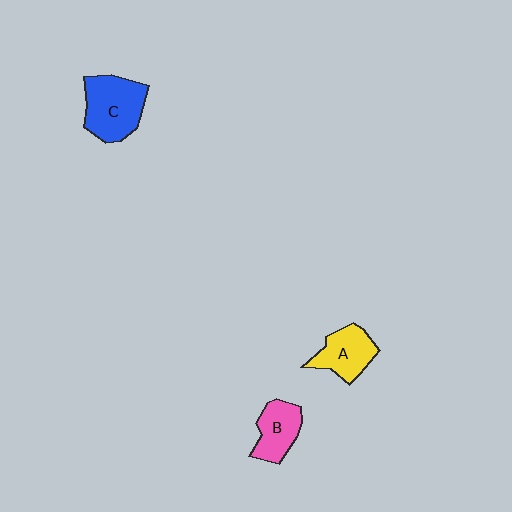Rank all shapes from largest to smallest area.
From largest to smallest: C (blue), A (yellow), B (pink).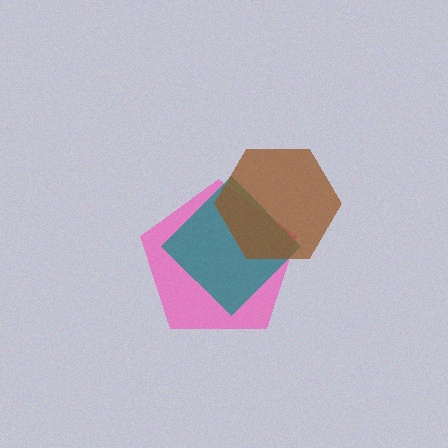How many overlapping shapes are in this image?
There are 3 overlapping shapes in the image.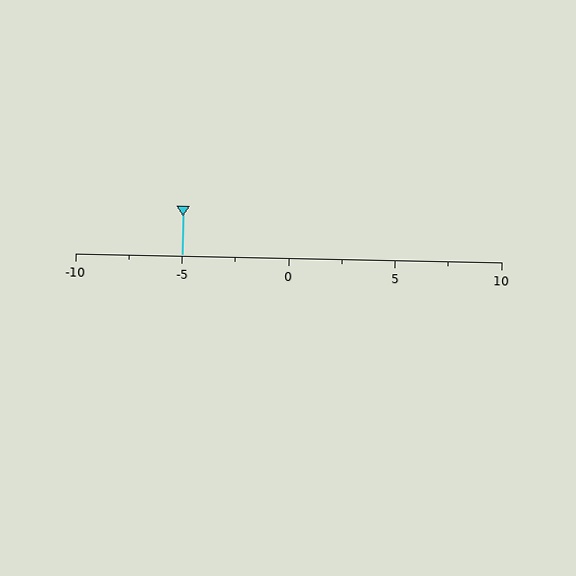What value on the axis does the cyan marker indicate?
The marker indicates approximately -5.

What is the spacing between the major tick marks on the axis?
The major ticks are spaced 5 apart.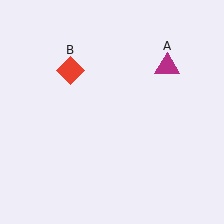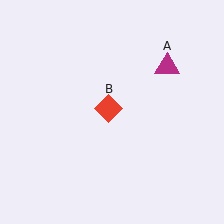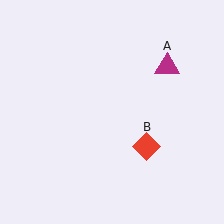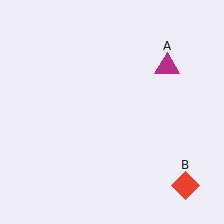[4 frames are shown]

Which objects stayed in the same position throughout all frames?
Magenta triangle (object A) remained stationary.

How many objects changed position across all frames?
1 object changed position: red diamond (object B).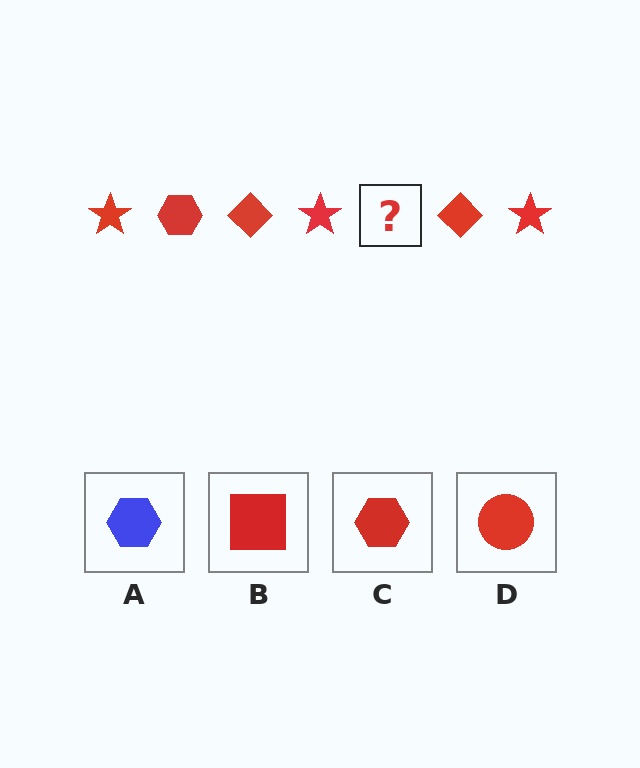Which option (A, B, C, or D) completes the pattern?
C.